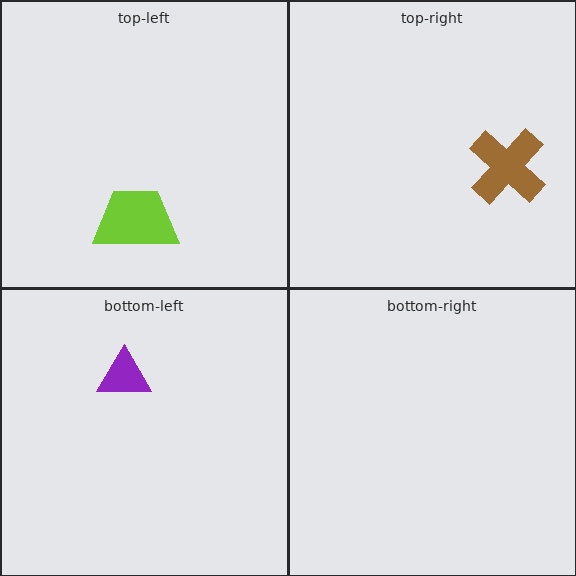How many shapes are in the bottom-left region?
1.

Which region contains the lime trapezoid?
The top-left region.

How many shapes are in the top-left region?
1.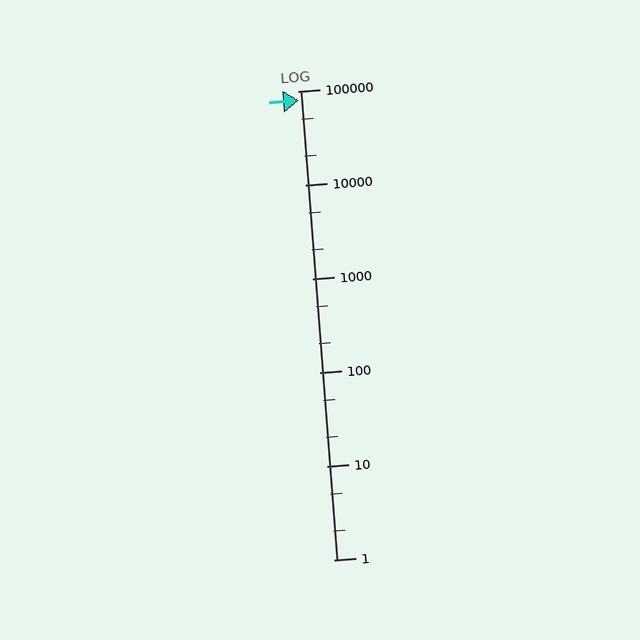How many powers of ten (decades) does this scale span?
The scale spans 5 decades, from 1 to 100000.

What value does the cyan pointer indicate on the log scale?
The pointer indicates approximately 80000.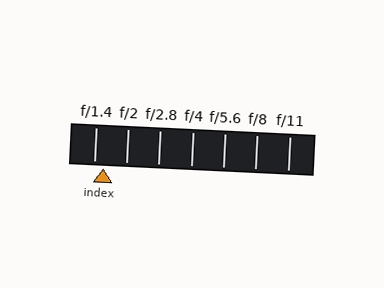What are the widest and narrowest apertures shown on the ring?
The widest aperture shown is f/1.4 and the narrowest is f/11.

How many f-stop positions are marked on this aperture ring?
There are 7 f-stop positions marked.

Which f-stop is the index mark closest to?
The index mark is closest to f/1.4.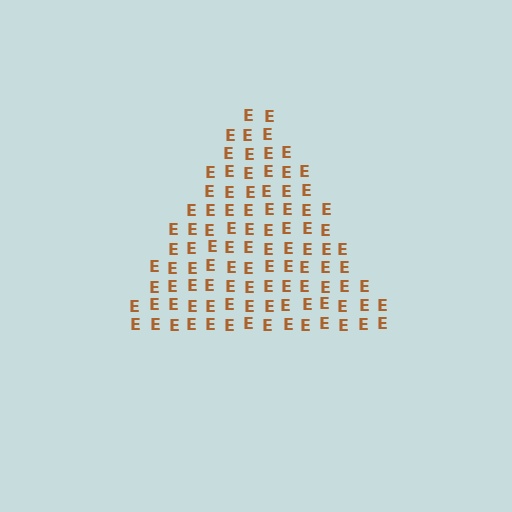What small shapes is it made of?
It is made of small letter E's.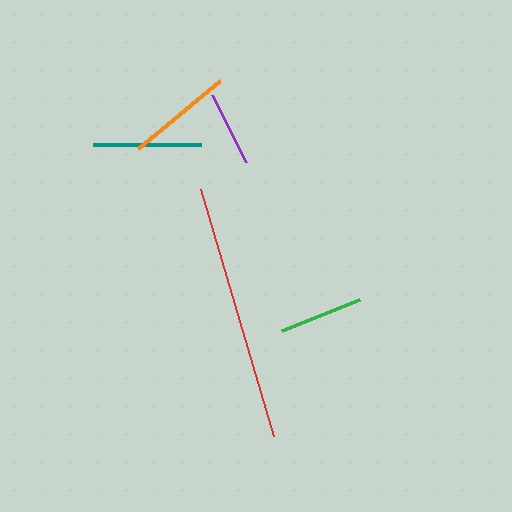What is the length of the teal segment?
The teal segment is approximately 109 pixels long.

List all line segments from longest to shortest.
From longest to shortest: red, teal, orange, green, purple.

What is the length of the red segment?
The red segment is approximately 257 pixels long.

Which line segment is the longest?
The red line is the longest at approximately 257 pixels.